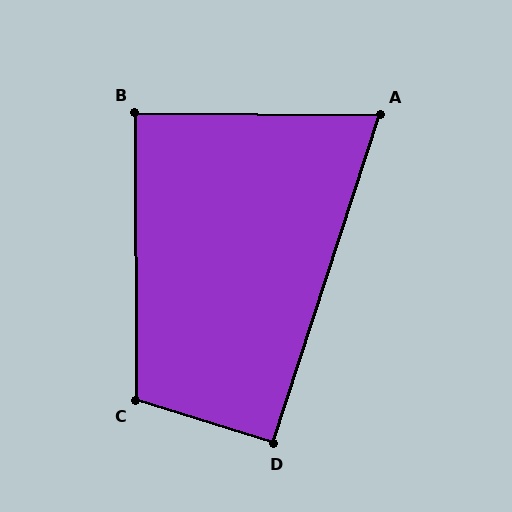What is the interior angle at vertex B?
Approximately 89 degrees (approximately right).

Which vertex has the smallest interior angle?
A, at approximately 73 degrees.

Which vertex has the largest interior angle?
C, at approximately 107 degrees.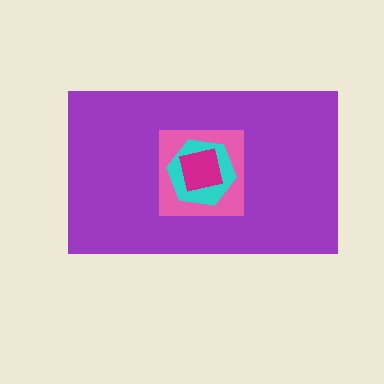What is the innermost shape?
The magenta square.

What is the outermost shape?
The purple rectangle.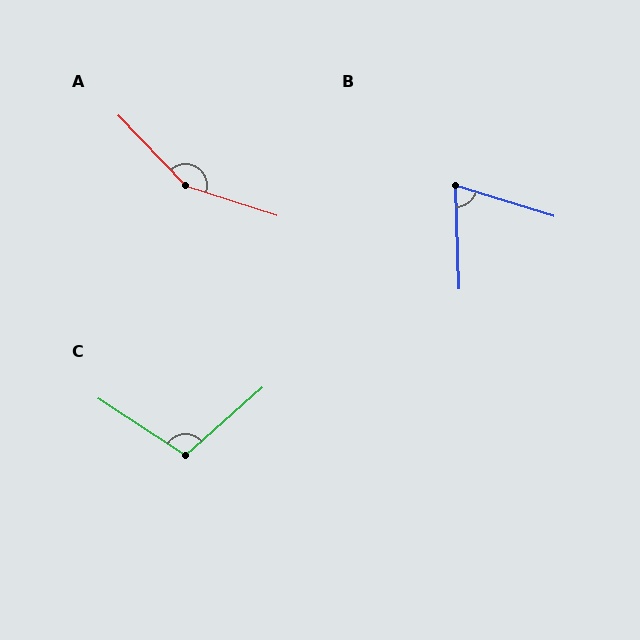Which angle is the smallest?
B, at approximately 71 degrees.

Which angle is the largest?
A, at approximately 152 degrees.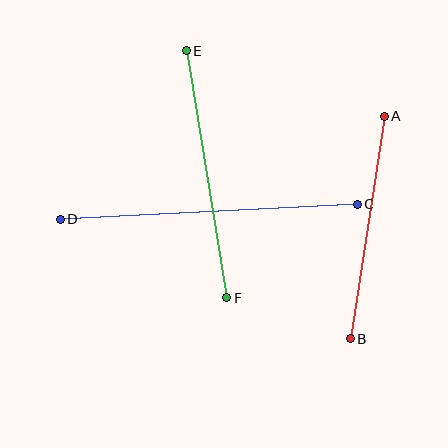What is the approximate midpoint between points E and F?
The midpoint is at approximately (206, 174) pixels.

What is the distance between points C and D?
The distance is approximately 297 pixels.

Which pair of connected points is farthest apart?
Points C and D are farthest apart.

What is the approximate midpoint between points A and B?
The midpoint is at approximately (367, 228) pixels.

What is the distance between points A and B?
The distance is approximately 225 pixels.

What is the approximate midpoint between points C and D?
The midpoint is at approximately (209, 212) pixels.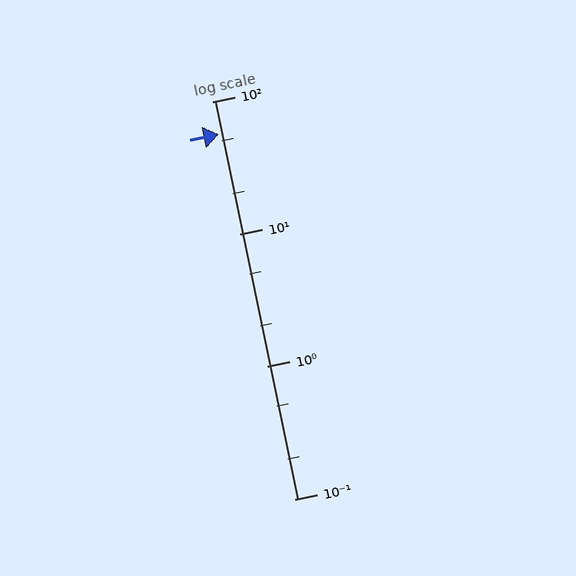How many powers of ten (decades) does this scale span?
The scale spans 3 decades, from 0.1 to 100.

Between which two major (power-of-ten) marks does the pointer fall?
The pointer is between 10 and 100.